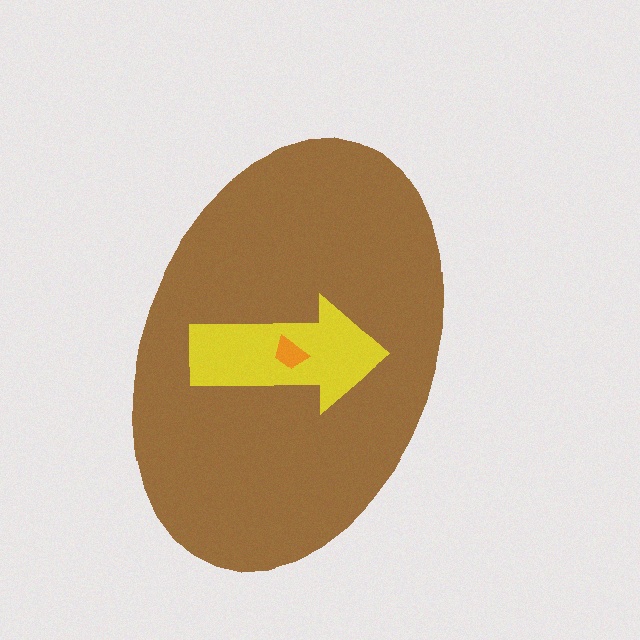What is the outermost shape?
The brown ellipse.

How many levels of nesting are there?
3.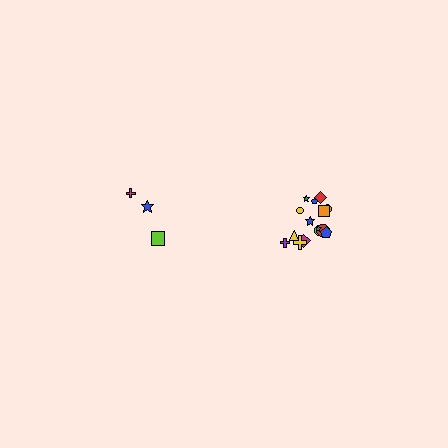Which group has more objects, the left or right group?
The right group.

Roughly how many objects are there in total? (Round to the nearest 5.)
Roughly 20 objects in total.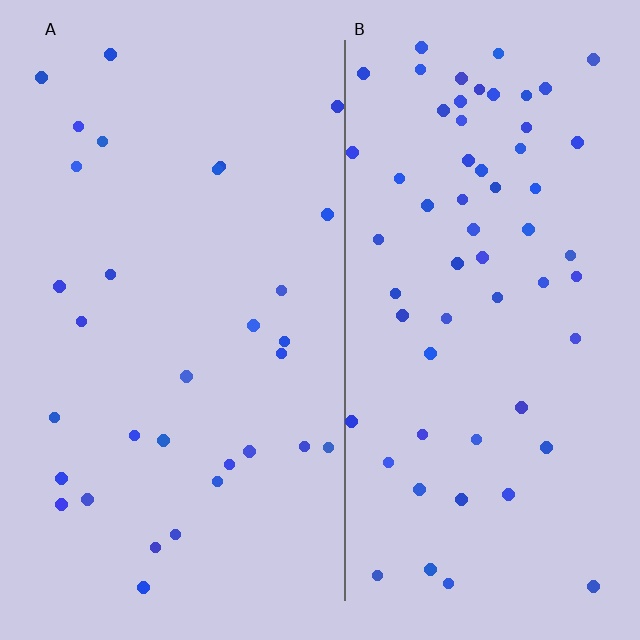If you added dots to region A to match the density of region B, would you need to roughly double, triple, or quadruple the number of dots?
Approximately double.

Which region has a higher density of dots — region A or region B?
B (the right).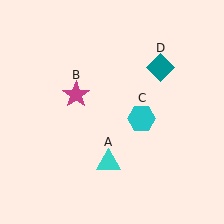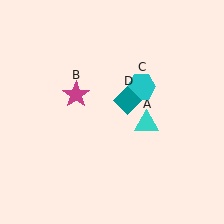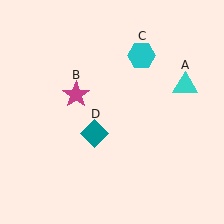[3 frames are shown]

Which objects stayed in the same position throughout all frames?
Magenta star (object B) remained stationary.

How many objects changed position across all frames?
3 objects changed position: cyan triangle (object A), cyan hexagon (object C), teal diamond (object D).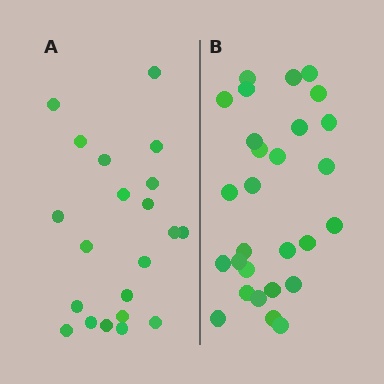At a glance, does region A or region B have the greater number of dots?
Region B (the right region) has more dots.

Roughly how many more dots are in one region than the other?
Region B has roughly 8 or so more dots than region A.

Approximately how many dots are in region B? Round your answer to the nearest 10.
About 30 dots. (The exact count is 28, which rounds to 30.)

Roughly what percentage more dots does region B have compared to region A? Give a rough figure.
About 35% more.